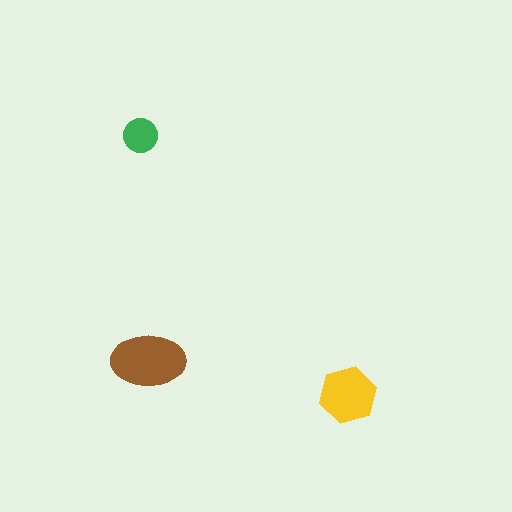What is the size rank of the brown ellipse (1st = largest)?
1st.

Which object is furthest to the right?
The yellow hexagon is rightmost.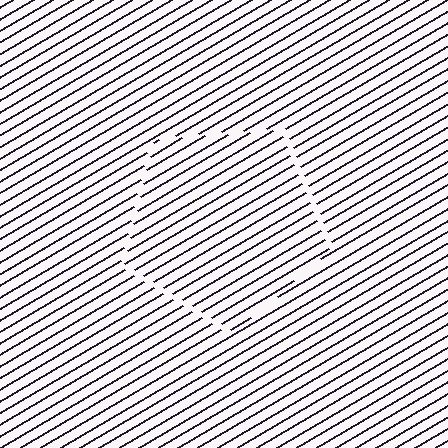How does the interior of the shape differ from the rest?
The interior of the shape contains the same grating, shifted by half a period — the contour is defined by the phase discontinuity where line-ends from the inner and outer gratings abut.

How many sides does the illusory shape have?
5 sides — the line-ends trace a pentagon.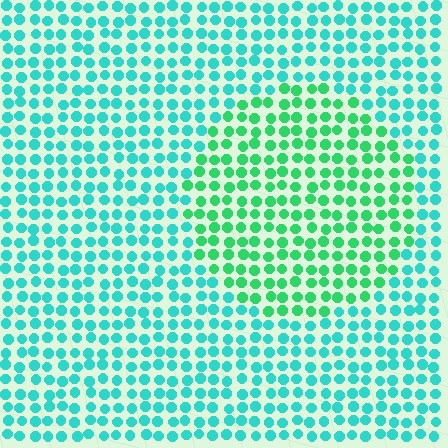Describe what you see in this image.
The image is filled with small cyan elements in a uniform arrangement. A circle-shaped region is visible where the elements are tinted to a slightly different hue, forming a subtle color boundary.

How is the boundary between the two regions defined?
The boundary is defined purely by a slight shift in hue (about 34 degrees). Spacing, size, and orientation are identical on both sides.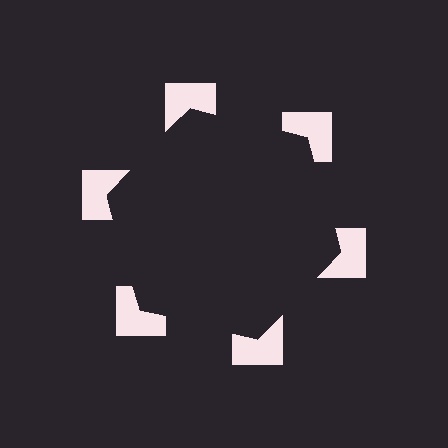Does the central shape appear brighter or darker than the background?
It typically appears slightly darker than the background, even though no actual brightness change is drawn.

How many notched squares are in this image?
There are 6 — one at each vertex of the illusory hexagon.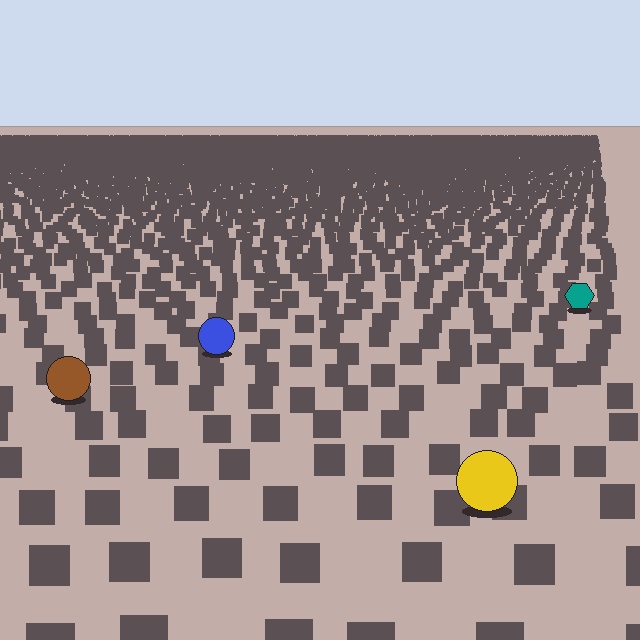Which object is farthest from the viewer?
The teal hexagon is farthest from the viewer. It appears smaller and the ground texture around it is denser.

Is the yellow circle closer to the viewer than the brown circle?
Yes. The yellow circle is closer — you can tell from the texture gradient: the ground texture is coarser near it.